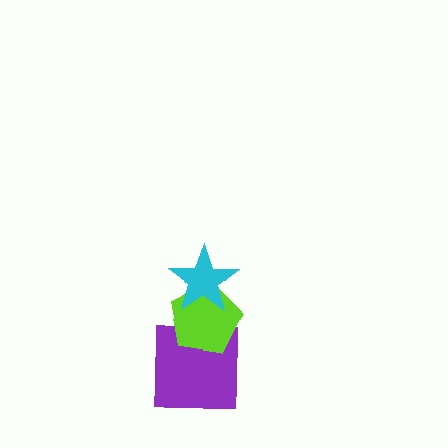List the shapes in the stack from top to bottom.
From top to bottom: the cyan star, the lime pentagon, the purple square.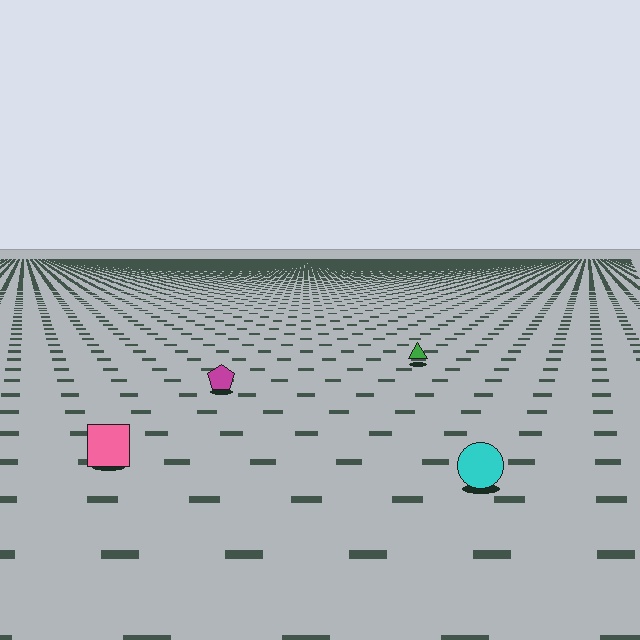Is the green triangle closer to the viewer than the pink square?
No. The pink square is closer — you can tell from the texture gradient: the ground texture is coarser near it.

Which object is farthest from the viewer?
The green triangle is farthest from the viewer. It appears smaller and the ground texture around it is denser.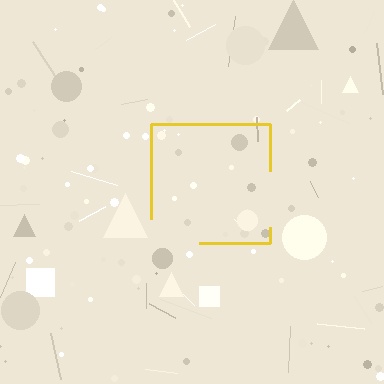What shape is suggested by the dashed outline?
The dashed outline suggests a square.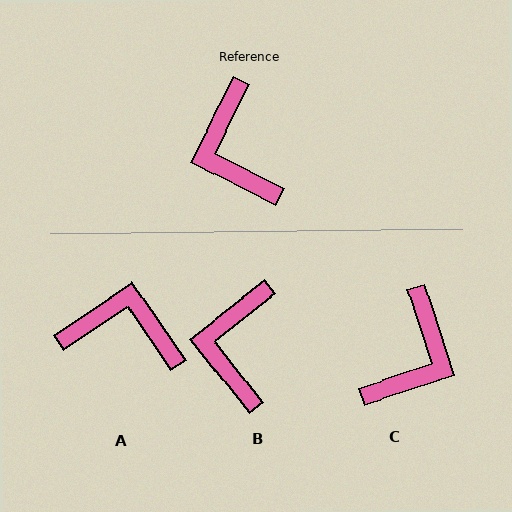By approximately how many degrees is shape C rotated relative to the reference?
Approximately 135 degrees counter-clockwise.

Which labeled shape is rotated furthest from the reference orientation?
C, about 135 degrees away.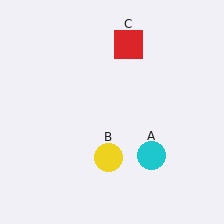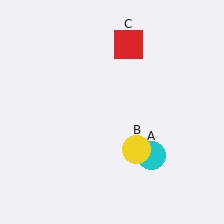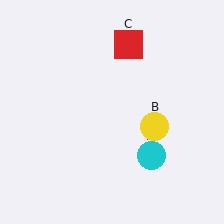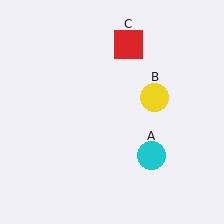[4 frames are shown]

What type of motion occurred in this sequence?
The yellow circle (object B) rotated counterclockwise around the center of the scene.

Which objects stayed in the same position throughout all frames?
Cyan circle (object A) and red square (object C) remained stationary.